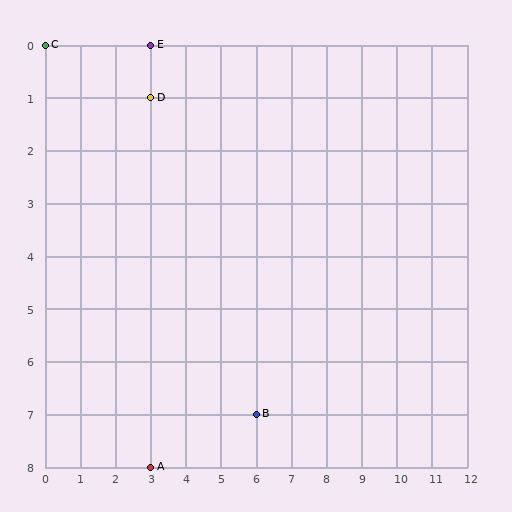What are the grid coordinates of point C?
Point C is at grid coordinates (0, 0).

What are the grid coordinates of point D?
Point D is at grid coordinates (3, 1).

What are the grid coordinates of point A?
Point A is at grid coordinates (3, 8).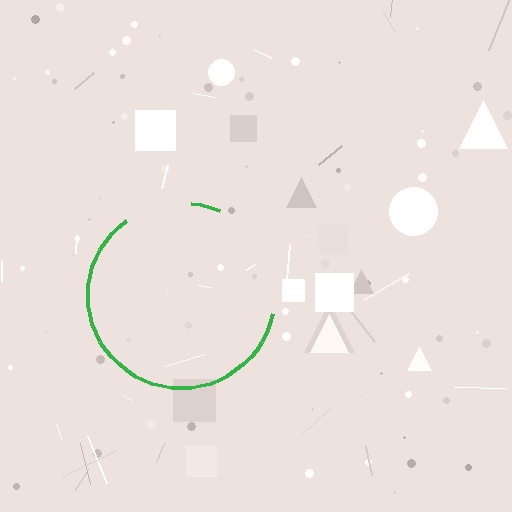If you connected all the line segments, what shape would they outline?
They would outline a circle.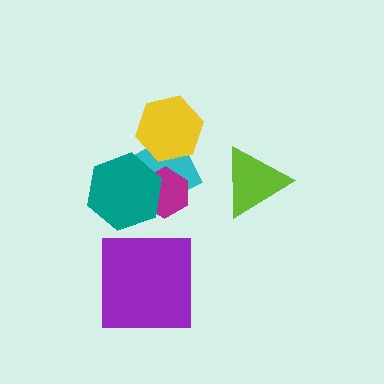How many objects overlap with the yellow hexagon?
1 object overlaps with the yellow hexagon.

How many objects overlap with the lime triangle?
0 objects overlap with the lime triangle.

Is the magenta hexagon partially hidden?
Yes, it is partially covered by another shape.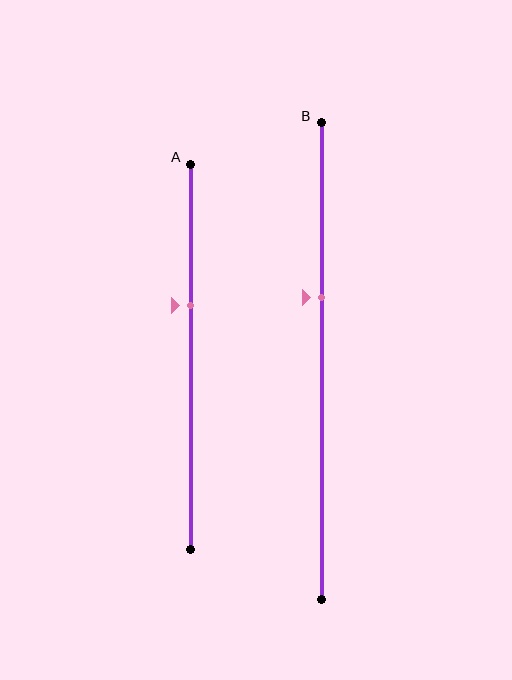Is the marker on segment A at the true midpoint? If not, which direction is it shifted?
No, the marker on segment A is shifted upward by about 13% of the segment length.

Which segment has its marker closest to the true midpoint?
Segment A has its marker closest to the true midpoint.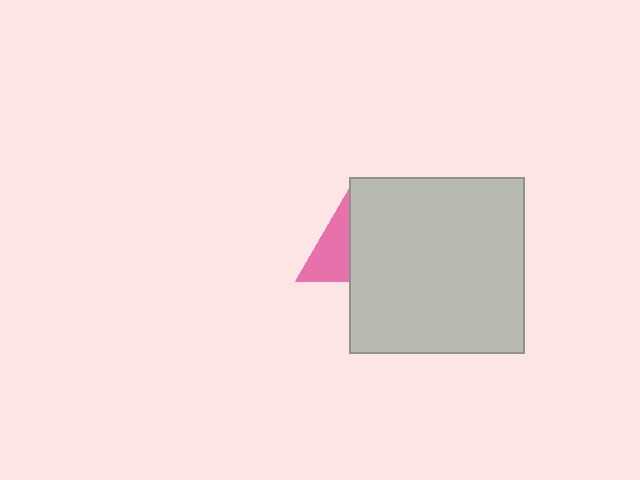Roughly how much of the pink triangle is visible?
About half of it is visible (roughly 48%).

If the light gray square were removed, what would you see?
You would see the complete pink triangle.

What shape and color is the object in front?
The object in front is a light gray square.